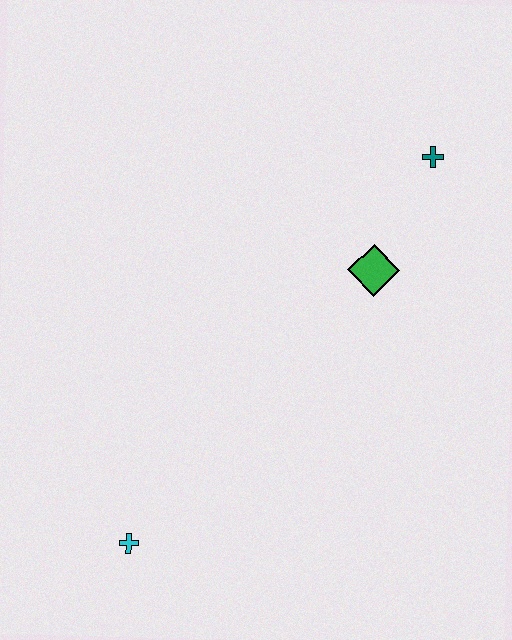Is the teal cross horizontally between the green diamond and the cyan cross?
No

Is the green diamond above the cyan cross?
Yes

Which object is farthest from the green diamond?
The cyan cross is farthest from the green diamond.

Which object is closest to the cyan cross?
The green diamond is closest to the cyan cross.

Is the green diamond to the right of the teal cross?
No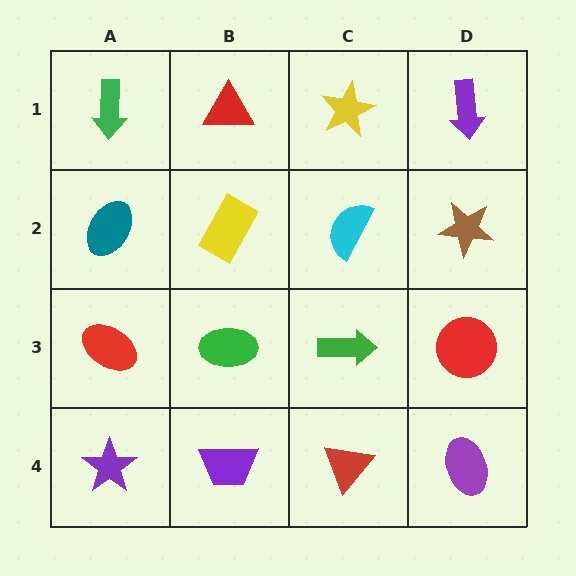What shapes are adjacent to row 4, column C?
A green arrow (row 3, column C), a purple trapezoid (row 4, column B), a purple ellipse (row 4, column D).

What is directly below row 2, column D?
A red circle.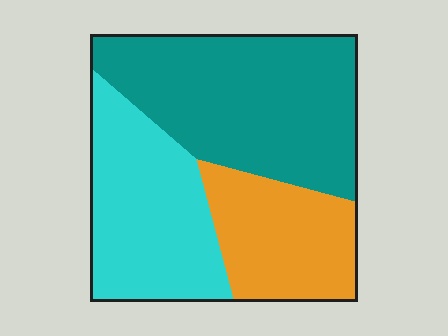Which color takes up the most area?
Teal, at roughly 45%.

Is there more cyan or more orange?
Cyan.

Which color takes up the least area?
Orange, at roughly 25%.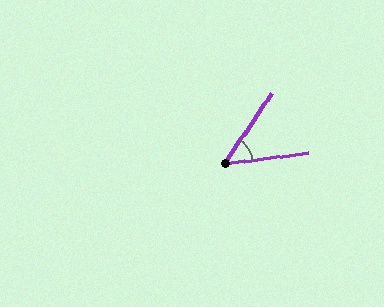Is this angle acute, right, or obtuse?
It is acute.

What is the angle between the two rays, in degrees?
Approximately 49 degrees.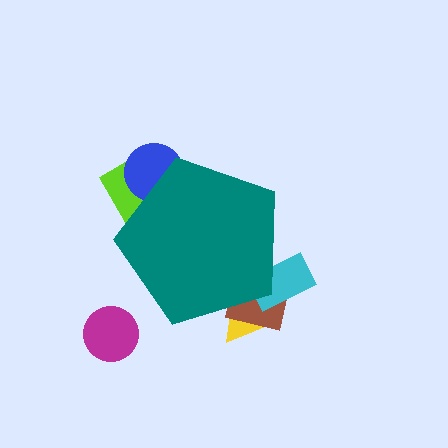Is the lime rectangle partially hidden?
Yes, the lime rectangle is partially hidden behind the teal pentagon.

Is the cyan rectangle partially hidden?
Yes, the cyan rectangle is partially hidden behind the teal pentagon.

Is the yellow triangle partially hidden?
Yes, the yellow triangle is partially hidden behind the teal pentagon.